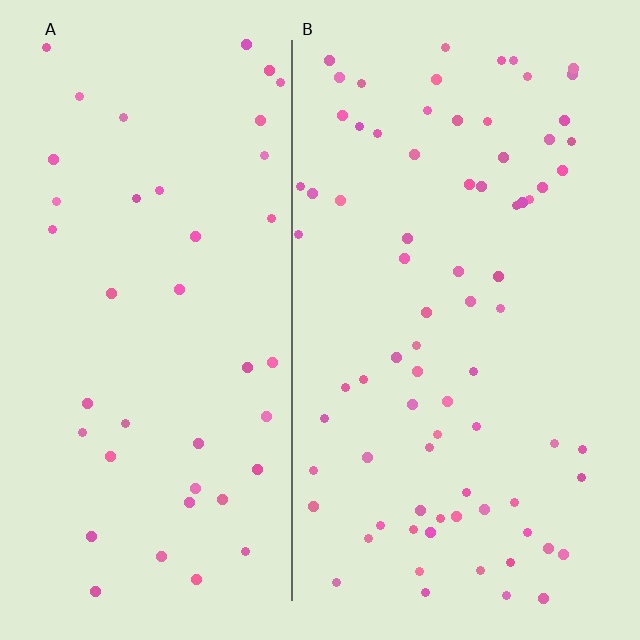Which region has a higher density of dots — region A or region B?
B (the right).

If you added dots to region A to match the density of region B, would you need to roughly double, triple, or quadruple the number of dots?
Approximately double.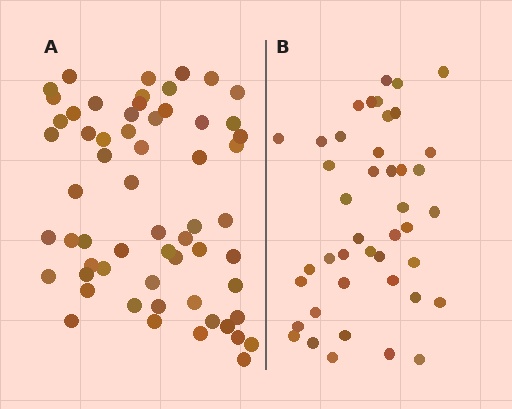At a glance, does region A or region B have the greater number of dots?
Region A (the left region) has more dots.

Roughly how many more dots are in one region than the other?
Region A has approximately 15 more dots than region B.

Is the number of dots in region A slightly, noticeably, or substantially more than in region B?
Region A has noticeably more, but not dramatically so. The ratio is roughly 1.4 to 1.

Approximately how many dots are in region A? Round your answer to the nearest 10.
About 60 dots.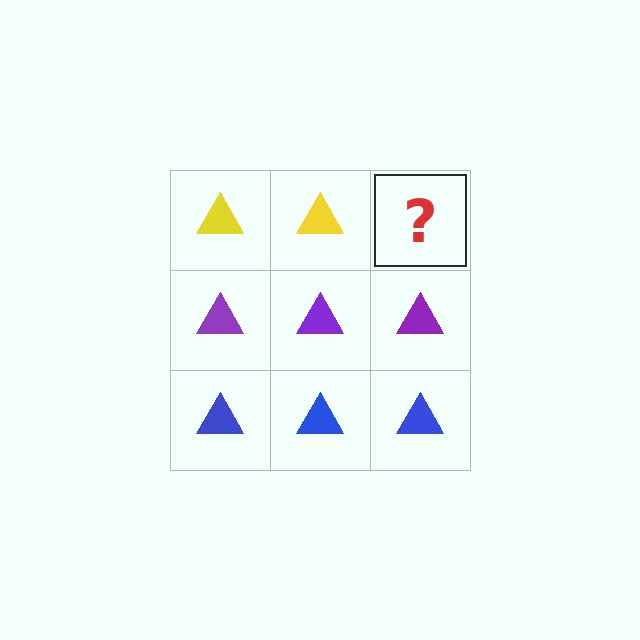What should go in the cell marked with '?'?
The missing cell should contain a yellow triangle.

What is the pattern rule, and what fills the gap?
The rule is that each row has a consistent color. The gap should be filled with a yellow triangle.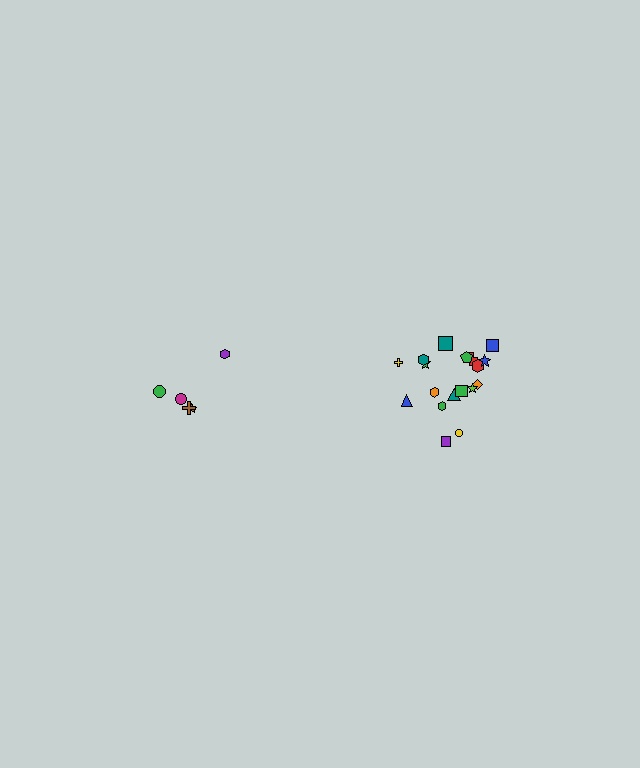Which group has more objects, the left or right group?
The right group.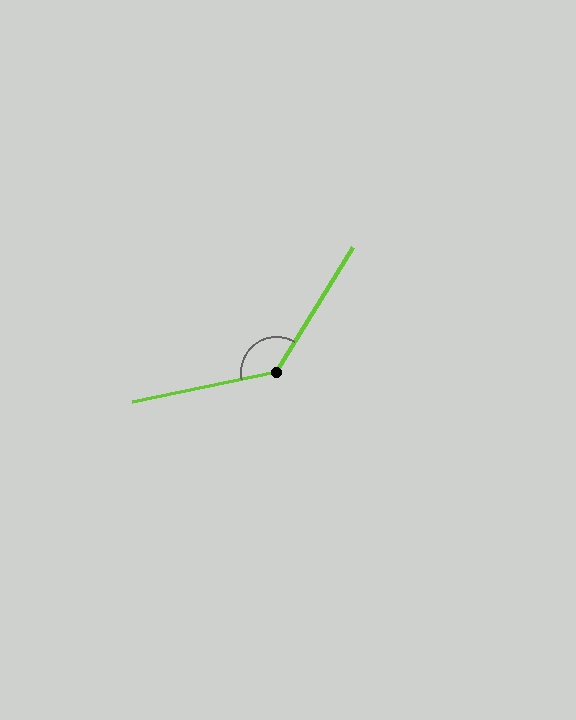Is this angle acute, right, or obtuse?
It is obtuse.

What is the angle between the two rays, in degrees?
Approximately 133 degrees.